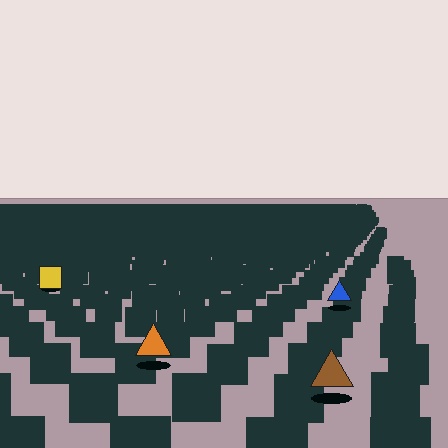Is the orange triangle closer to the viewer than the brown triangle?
No. The brown triangle is closer — you can tell from the texture gradient: the ground texture is coarser near it.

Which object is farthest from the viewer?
The yellow square is farthest from the viewer. It appears smaller and the ground texture around it is denser.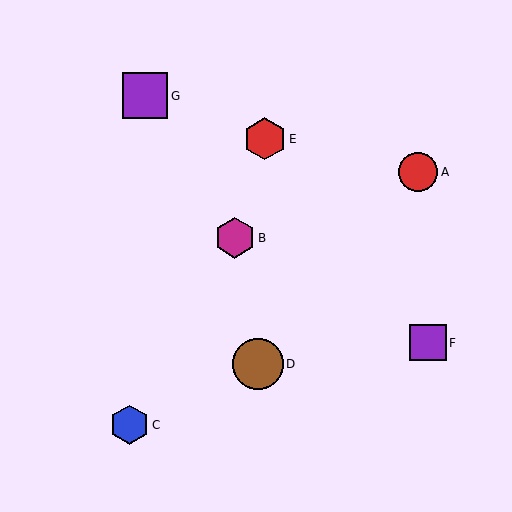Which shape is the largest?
The brown circle (labeled D) is the largest.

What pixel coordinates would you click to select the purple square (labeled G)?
Click at (145, 96) to select the purple square G.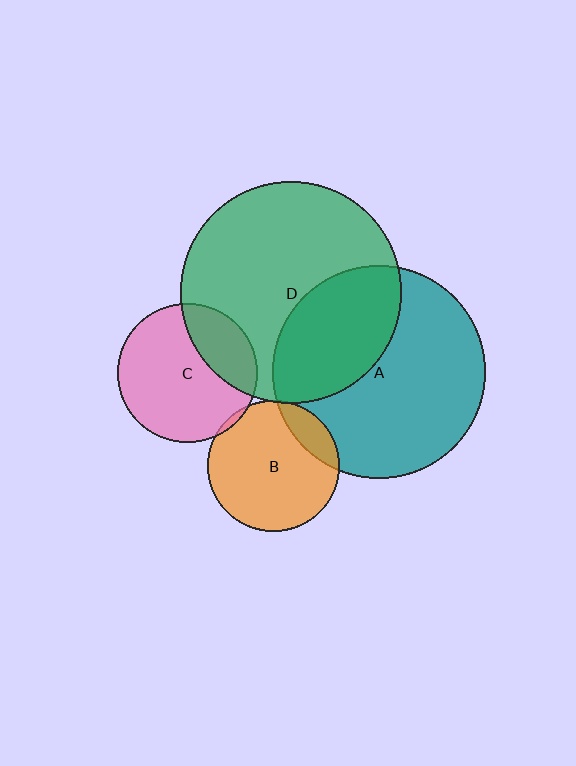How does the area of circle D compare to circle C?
Approximately 2.5 times.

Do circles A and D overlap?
Yes.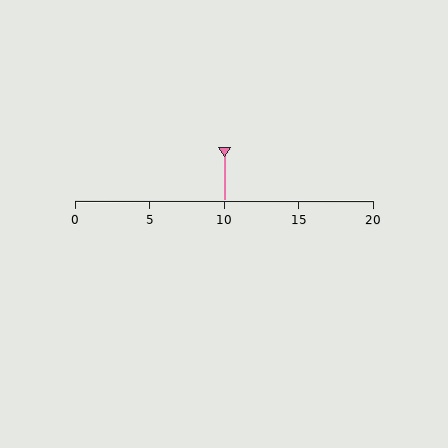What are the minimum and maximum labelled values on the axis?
The axis runs from 0 to 20.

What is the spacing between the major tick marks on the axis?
The major ticks are spaced 5 apart.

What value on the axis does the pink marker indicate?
The marker indicates approximately 10.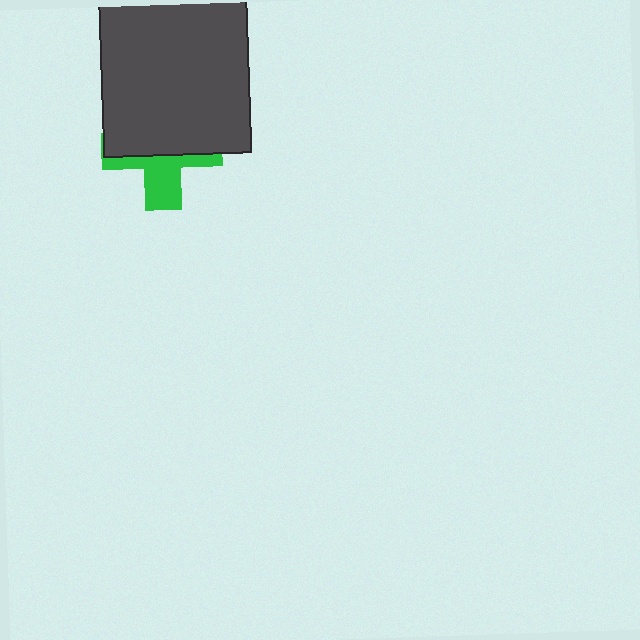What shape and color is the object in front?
The object in front is a dark gray rectangle.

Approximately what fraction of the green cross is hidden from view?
Roughly 60% of the green cross is hidden behind the dark gray rectangle.